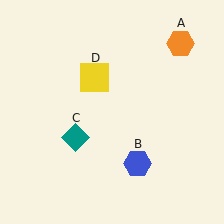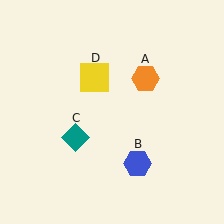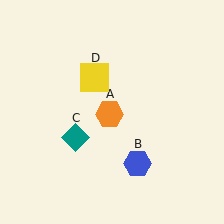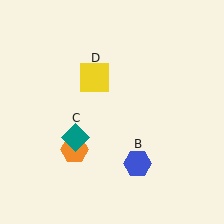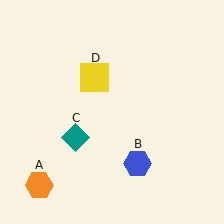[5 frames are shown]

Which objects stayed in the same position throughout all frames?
Blue hexagon (object B) and teal diamond (object C) and yellow square (object D) remained stationary.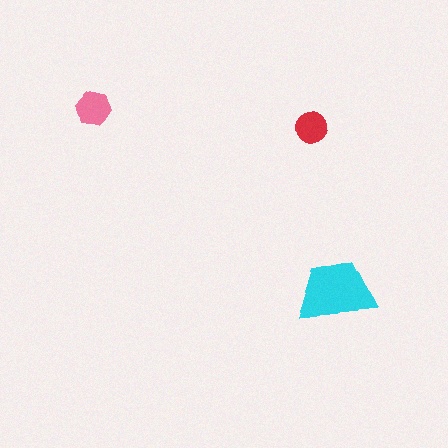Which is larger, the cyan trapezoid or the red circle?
The cyan trapezoid.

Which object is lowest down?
The cyan trapezoid is bottommost.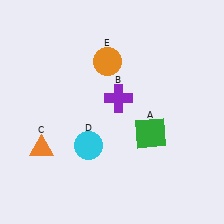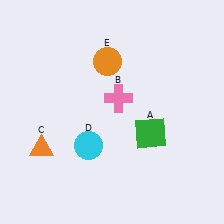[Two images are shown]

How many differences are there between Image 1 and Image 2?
There is 1 difference between the two images.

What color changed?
The cross (B) changed from purple in Image 1 to pink in Image 2.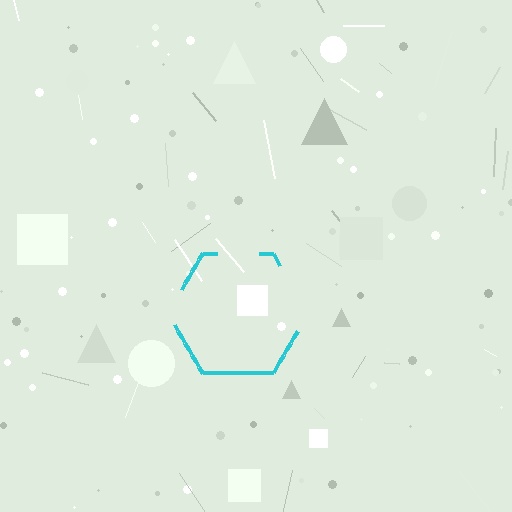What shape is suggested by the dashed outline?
The dashed outline suggests a hexagon.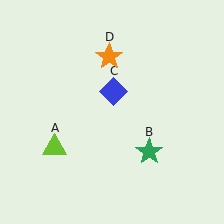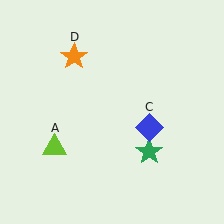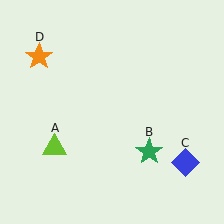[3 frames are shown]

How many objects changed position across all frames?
2 objects changed position: blue diamond (object C), orange star (object D).